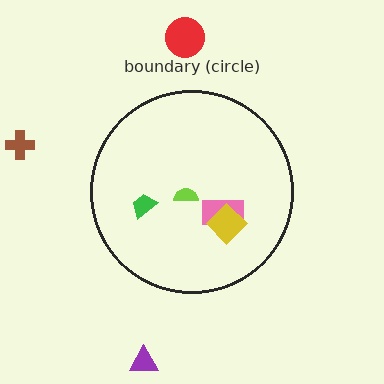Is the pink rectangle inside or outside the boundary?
Inside.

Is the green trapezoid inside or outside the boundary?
Inside.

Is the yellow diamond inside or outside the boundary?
Inside.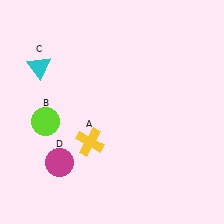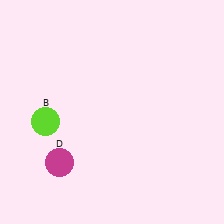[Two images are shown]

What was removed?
The cyan triangle (C), the yellow cross (A) were removed in Image 2.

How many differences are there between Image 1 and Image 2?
There are 2 differences between the two images.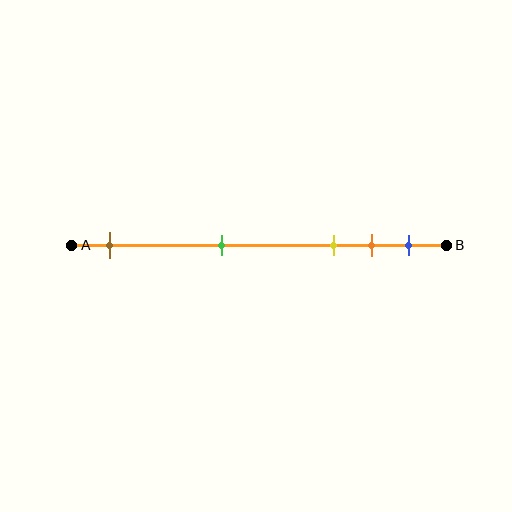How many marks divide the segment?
There are 5 marks dividing the segment.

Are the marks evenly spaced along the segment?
No, the marks are not evenly spaced.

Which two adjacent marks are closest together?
The orange and blue marks are the closest adjacent pair.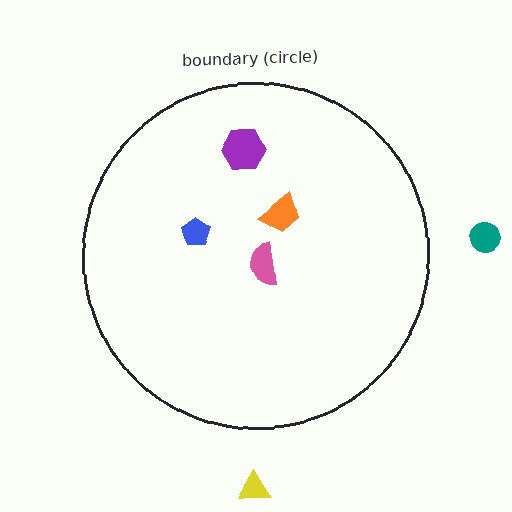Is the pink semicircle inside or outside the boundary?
Inside.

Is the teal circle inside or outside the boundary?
Outside.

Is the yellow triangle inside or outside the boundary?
Outside.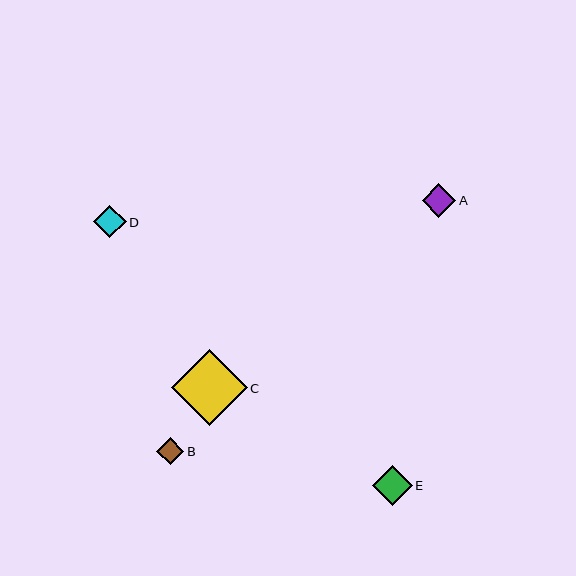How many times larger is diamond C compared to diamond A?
Diamond C is approximately 2.3 times the size of diamond A.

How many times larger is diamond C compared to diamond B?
Diamond C is approximately 2.8 times the size of diamond B.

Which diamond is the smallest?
Diamond B is the smallest with a size of approximately 27 pixels.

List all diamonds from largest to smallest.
From largest to smallest: C, E, A, D, B.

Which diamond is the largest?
Diamond C is the largest with a size of approximately 76 pixels.